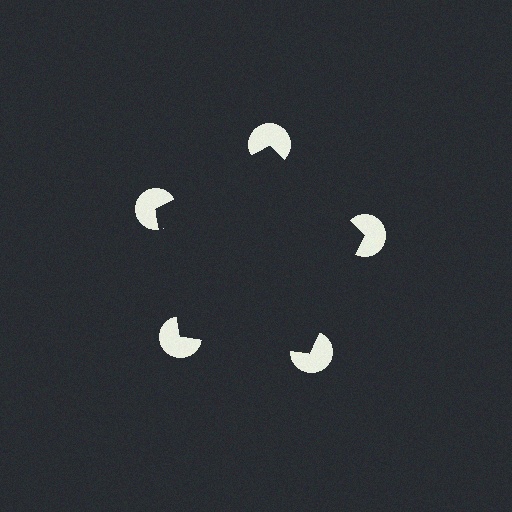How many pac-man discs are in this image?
There are 5 — one at each vertex of the illusory pentagon.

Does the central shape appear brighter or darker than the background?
It typically appears slightly darker than the background, even though no actual brightness change is drawn.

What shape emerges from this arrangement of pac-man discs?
An illusory pentagon — its edges are inferred from the aligned wedge cuts in the pac-man discs, not physically drawn.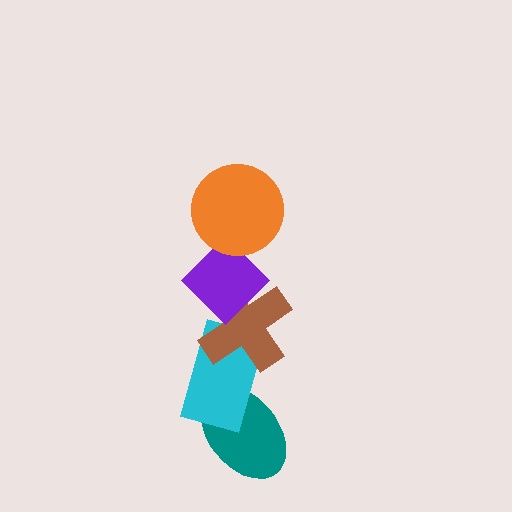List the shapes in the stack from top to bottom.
From top to bottom: the orange circle, the purple diamond, the brown cross, the cyan rectangle, the teal ellipse.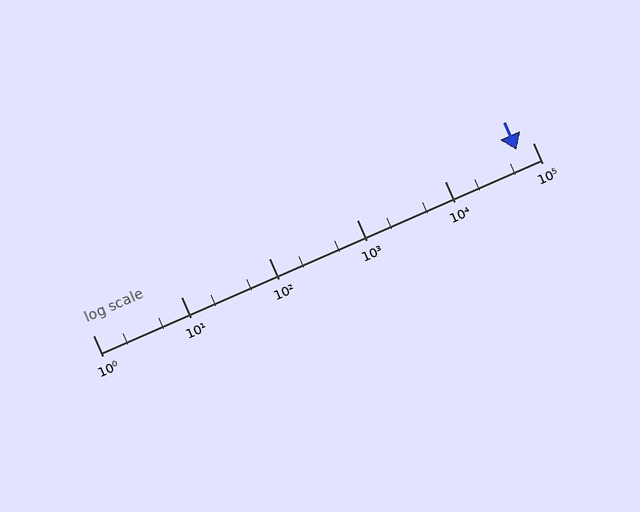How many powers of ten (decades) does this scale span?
The scale spans 5 decades, from 1 to 100000.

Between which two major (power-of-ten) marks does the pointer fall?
The pointer is between 10000 and 100000.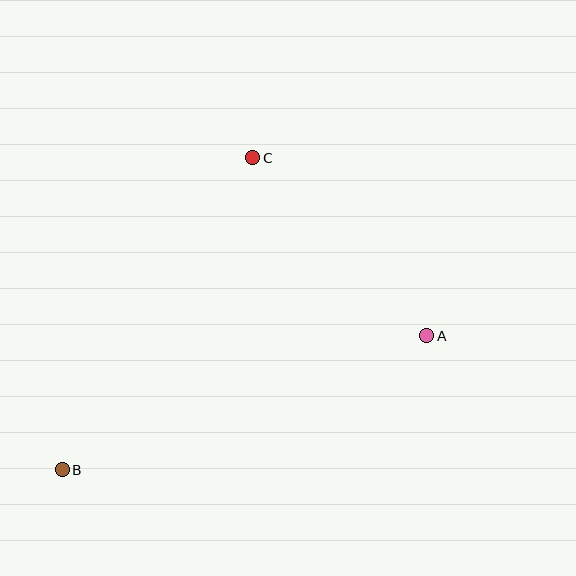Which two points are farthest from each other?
Points A and B are farthest from each other.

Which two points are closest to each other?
Points A and C are closest to each other.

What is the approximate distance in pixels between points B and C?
The distance between B and C is approximately 365 pixels.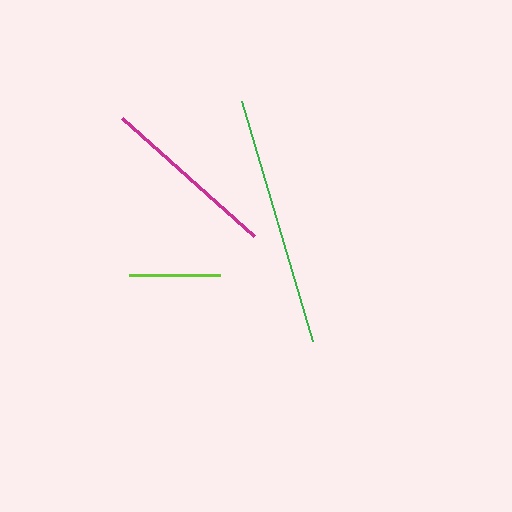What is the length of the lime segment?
The lime segment is approximately 92 pixels long.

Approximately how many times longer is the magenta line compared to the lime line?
The magenta line is approximately 1.9 times the length of the lime line.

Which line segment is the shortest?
The lime line is the shortest at approximately 92 pixels.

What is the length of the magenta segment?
The magenta segment is approximately 177 pixels long.